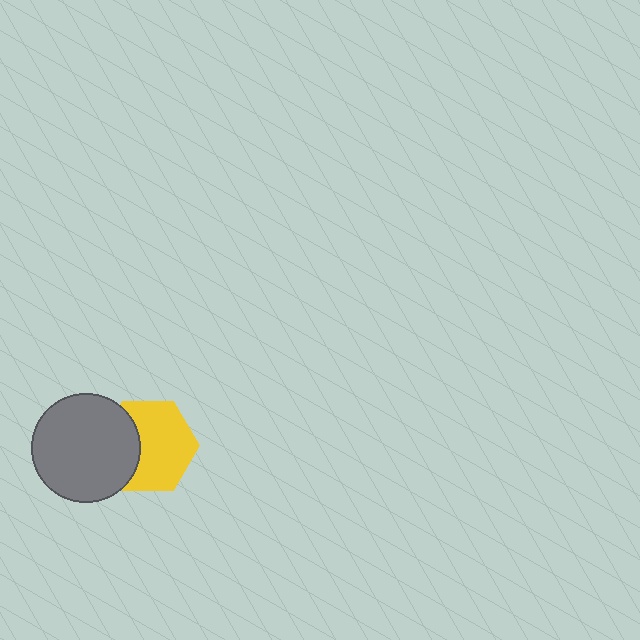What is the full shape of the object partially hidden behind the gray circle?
The partially hidden object is a yellow hexagon.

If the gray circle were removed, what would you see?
You would see the complete yellow hexagon.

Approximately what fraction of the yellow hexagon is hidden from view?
Roughly 32% of the yellow hexagon is hidden behind the gray circle.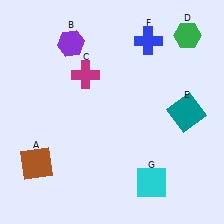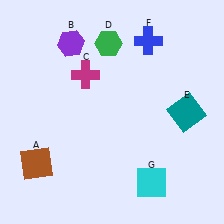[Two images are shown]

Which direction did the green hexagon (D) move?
The green hexagon (D) moved left.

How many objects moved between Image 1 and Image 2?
1 object moved between the two images.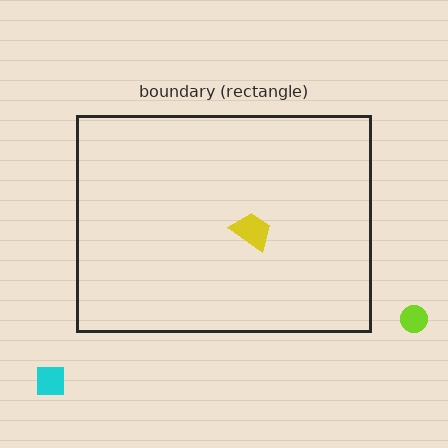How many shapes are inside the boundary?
1 inside, 2 outside.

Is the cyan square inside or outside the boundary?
Outside.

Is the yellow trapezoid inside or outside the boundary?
Inside.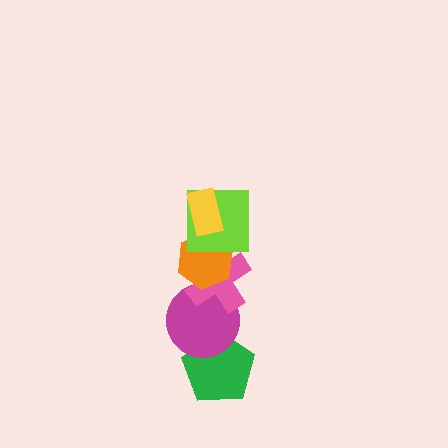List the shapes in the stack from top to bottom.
From top to bottom: the yellow rectangle, the lime square, the orange hexagon, the pink cross, the magenta circle, the green pentagon.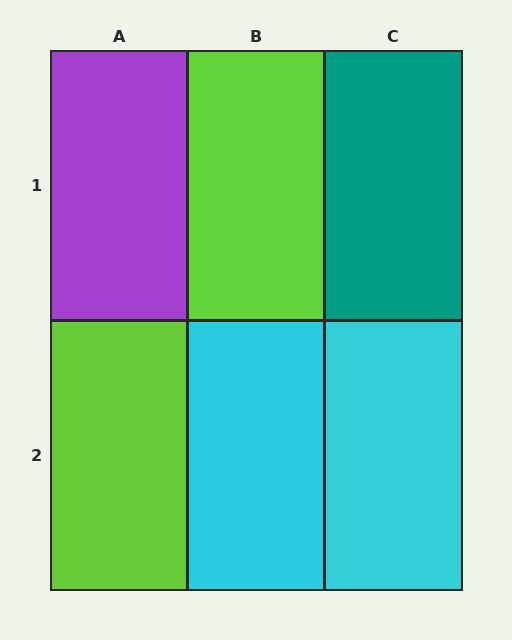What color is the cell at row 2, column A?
Lime.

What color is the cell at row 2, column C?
Cyan.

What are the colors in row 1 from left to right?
Purple, lime, teal.